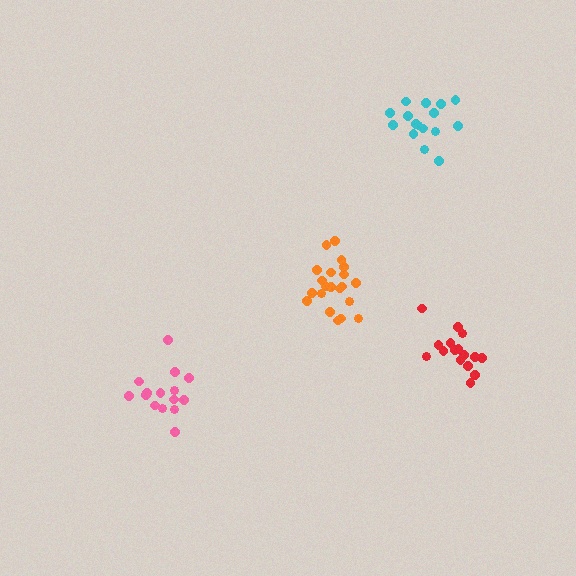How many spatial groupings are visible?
There are 4 spatial groupings.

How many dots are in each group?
Group 1: 15 dots, Group 2: 21 dots, Group 3: 16 dots, Group 4: 17 dots (69 total).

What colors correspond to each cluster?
The clusters are colored: pink, orange, cyan, red.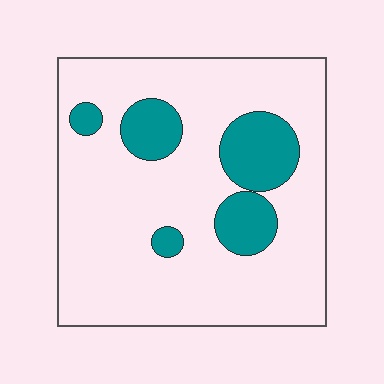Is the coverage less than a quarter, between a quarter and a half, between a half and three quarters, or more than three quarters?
Less than a quarter.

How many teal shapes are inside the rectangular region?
5.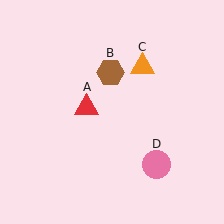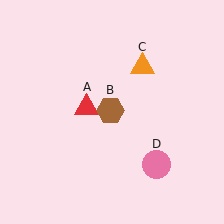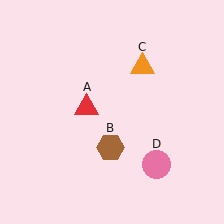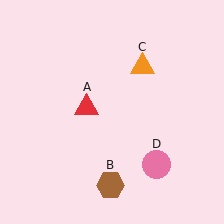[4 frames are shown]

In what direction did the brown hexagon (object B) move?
The brown hexagon (object B) moved down.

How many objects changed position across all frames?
1 object changed position: brown hexagon (object B).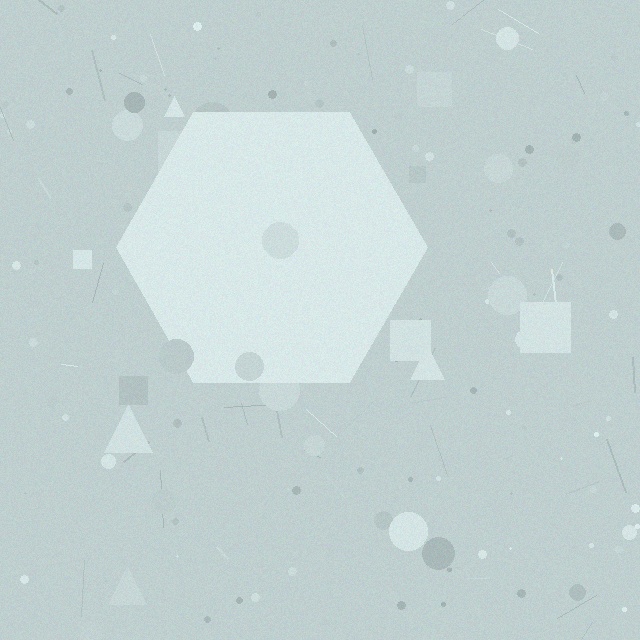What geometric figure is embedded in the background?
A hexagon is embedded in the background.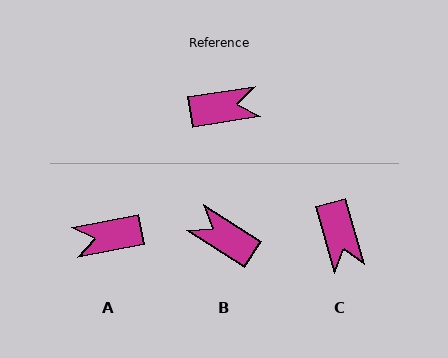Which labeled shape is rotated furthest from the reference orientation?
A, about 178 degrees away.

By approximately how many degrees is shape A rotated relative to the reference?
Approximately 178 degrees clockwise.